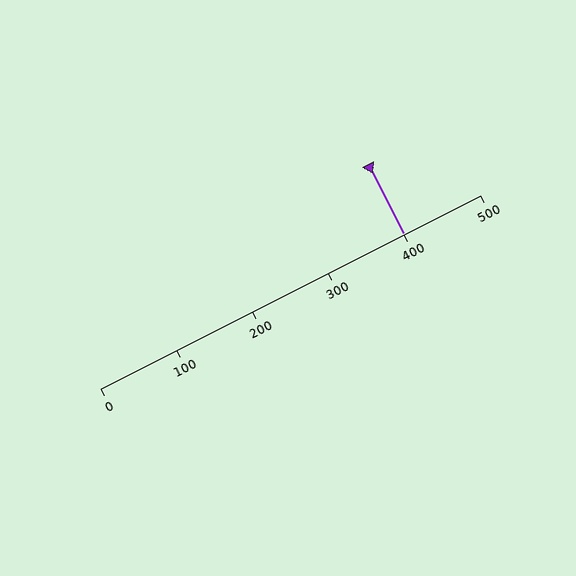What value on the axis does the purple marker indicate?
The marker indicates approximately 400.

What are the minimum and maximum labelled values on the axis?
The axis runs from 0 to 500.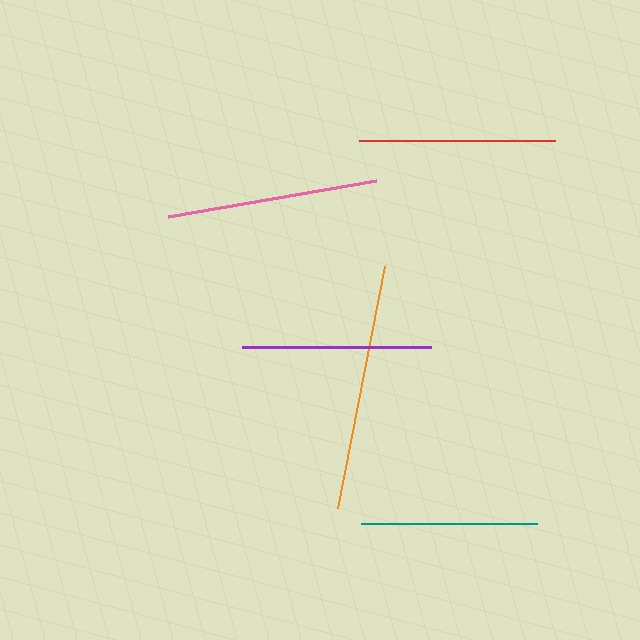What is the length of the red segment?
The red segment is approximately 196 pixels long.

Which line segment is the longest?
The orange line is the longest at approximately 246 pixels.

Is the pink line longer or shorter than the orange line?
The orange line is longer than the pink line.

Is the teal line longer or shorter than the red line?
The red line is longer than the teal line.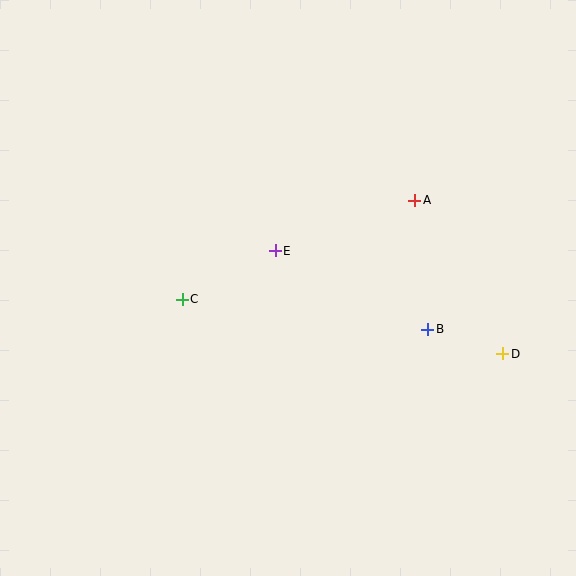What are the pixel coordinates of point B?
Point B is at (428, 329).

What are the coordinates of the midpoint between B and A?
The midpoint between B and A is at (421, 265).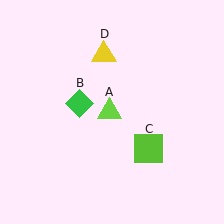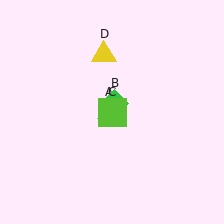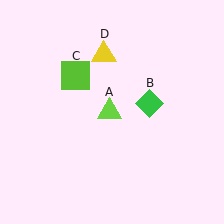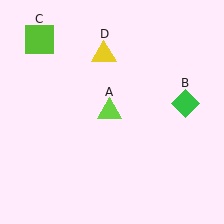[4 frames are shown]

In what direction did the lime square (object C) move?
The lime square (object C) moved up and to the left.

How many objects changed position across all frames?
2 objects changed position: green diamond (object B), lime square (object C).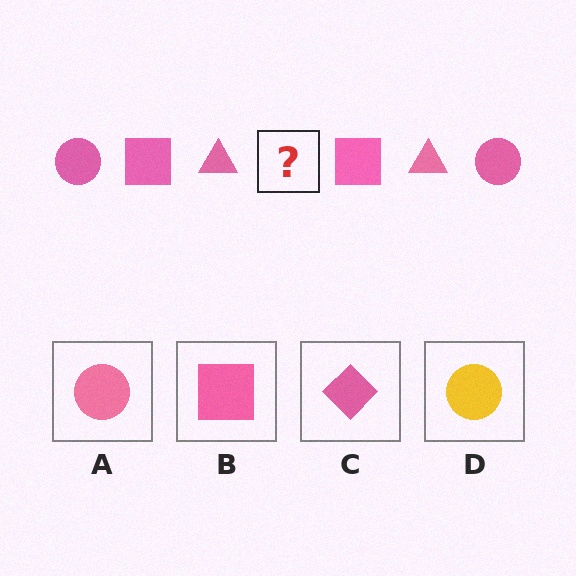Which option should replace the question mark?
Option A.